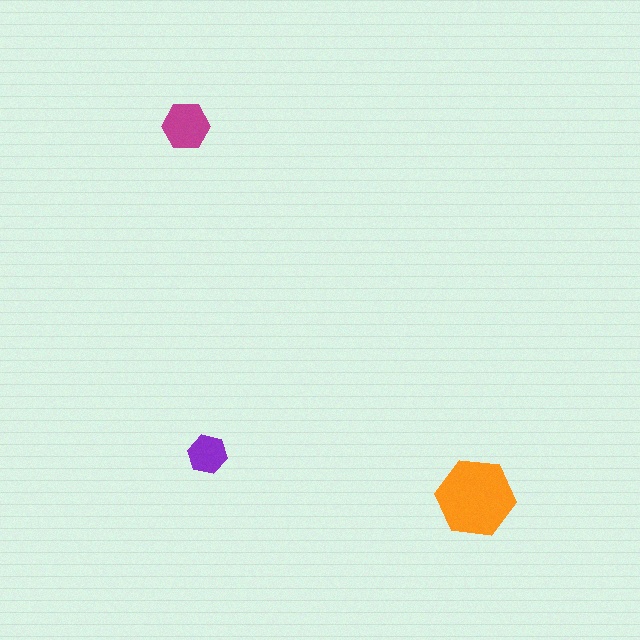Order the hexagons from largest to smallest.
the orange one, the magenta one, the purple one.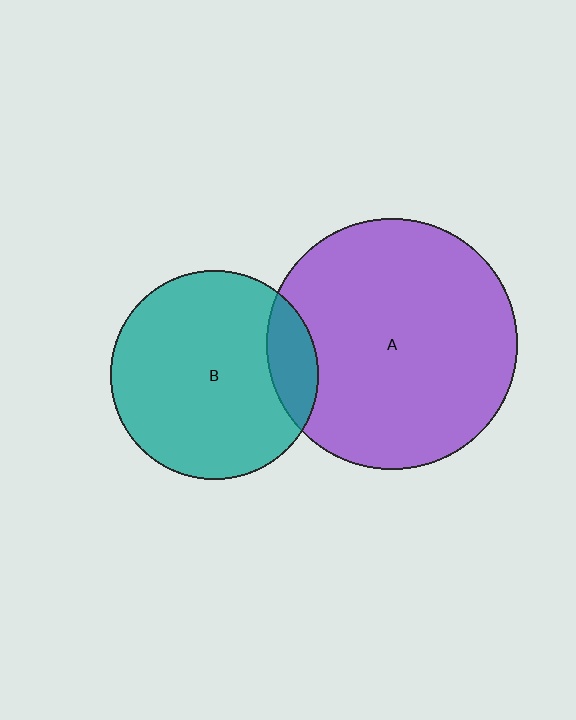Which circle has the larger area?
Circle A (purple).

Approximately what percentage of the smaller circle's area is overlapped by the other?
Approximately 15%.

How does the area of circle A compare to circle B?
Approximately 1.5 times.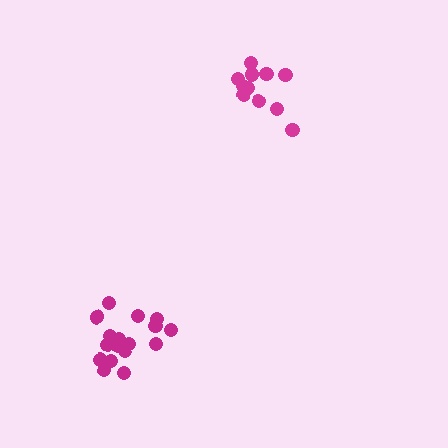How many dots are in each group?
Group 1: 17 dots, Group 2: 12 dots (29 total).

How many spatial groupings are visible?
There are 2 spatial groupings.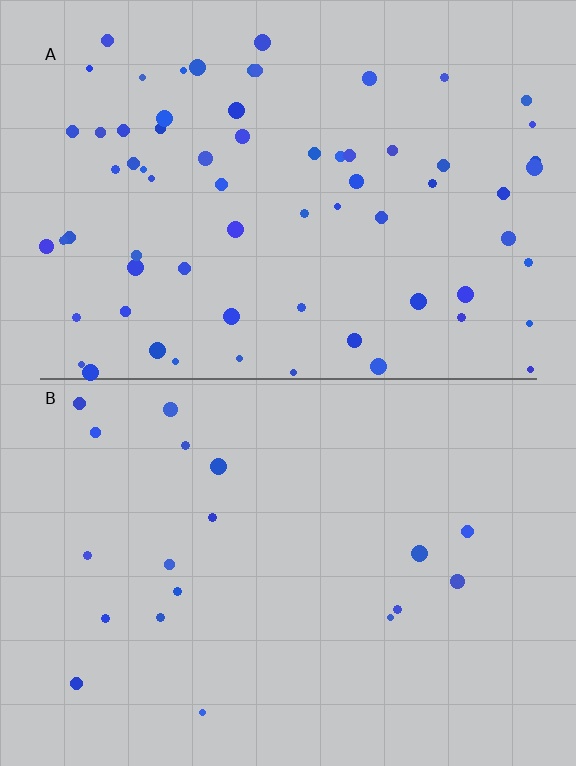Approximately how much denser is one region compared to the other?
Approximately 3.7× — region A over region B.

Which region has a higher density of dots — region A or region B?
A (the top).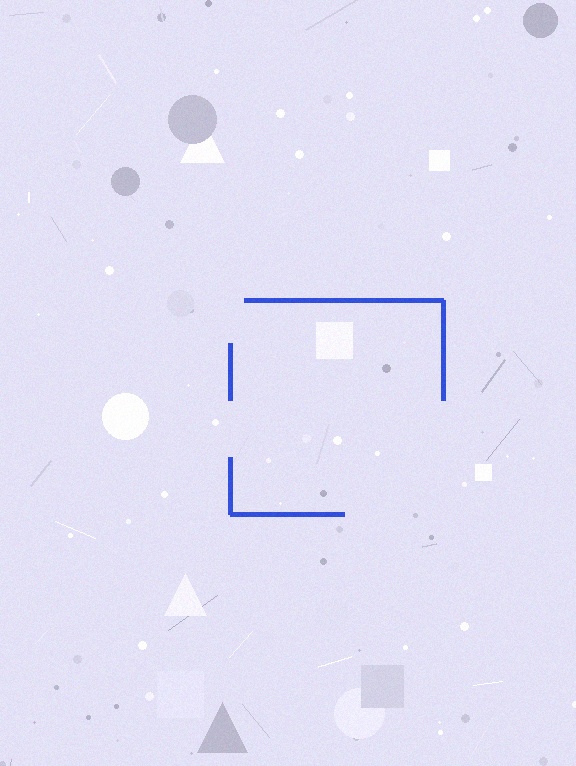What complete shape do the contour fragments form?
The contour fragments form a square.